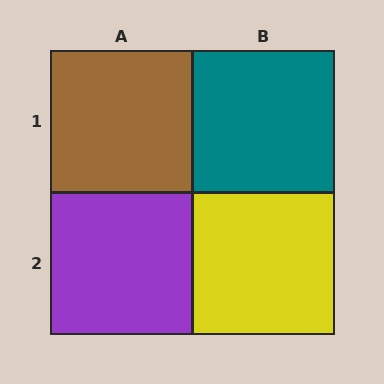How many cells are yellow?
1 cell is yellow.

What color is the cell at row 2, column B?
Yellow.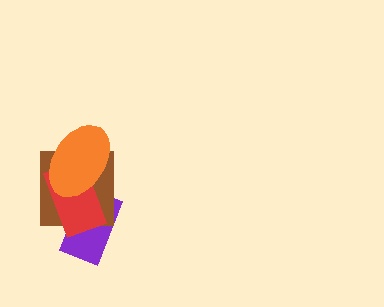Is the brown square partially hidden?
Yes, it is partially covered by another shape.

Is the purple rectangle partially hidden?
Yes, it is partially covered by another shape.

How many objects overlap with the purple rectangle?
2 objects overlap with the purple rectangle.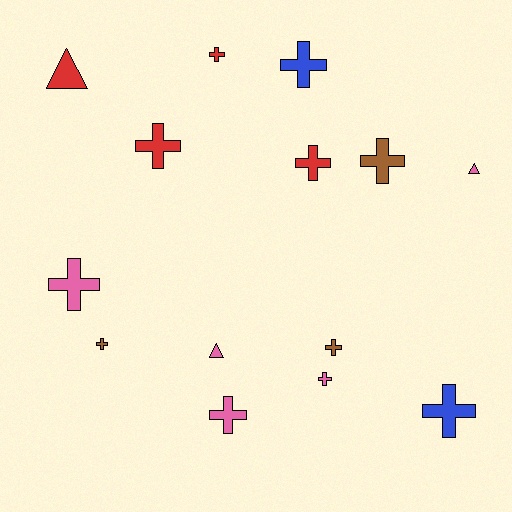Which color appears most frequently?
Pink, with 5 objects.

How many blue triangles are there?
There are no blue triangles.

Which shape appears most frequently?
Cross, with 11 objects.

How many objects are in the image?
There are 14 objects.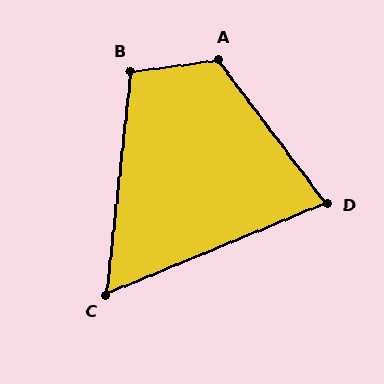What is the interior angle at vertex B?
Approximately 104 degrees (obtuse).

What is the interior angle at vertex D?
Approximately 76 degrees (acute).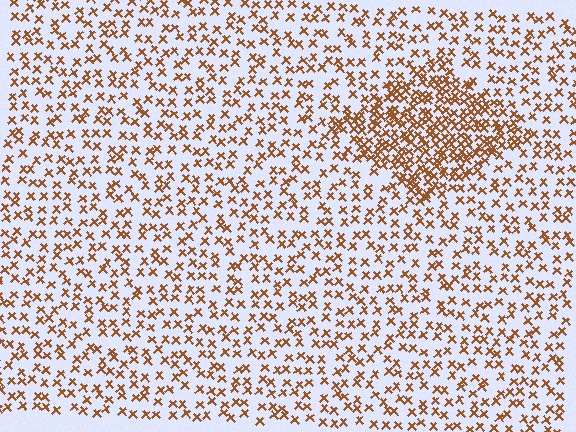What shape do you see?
I see a diamond.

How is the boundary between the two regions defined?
The boundary is defined by a change in element density (approximately 2.3x ratio). All elements are the same color, size, and shape.